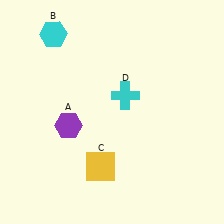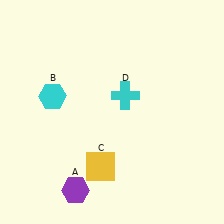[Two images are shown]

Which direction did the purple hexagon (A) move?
The purple hexagon (A) moved down.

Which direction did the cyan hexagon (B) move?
The cyan hexagon (B) moved down.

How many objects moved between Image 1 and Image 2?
2 objects moved between the two images.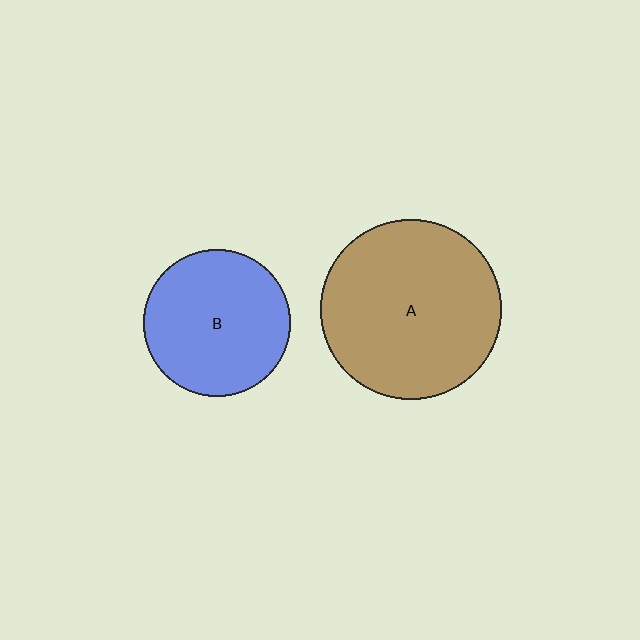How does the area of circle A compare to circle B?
Approximately 1.5 times.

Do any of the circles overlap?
No, none of the circles overlap.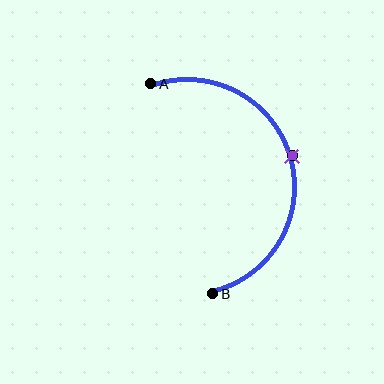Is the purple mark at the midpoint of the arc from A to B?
Yes. The purple mark lies on the arc at equal arc-length from both A and B — it is the arc midpoint.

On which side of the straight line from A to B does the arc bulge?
The arc bulges to the right of the straight line connecting A and B.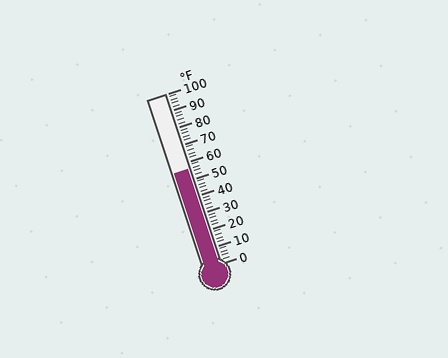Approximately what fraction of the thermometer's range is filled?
The thermometer is filled to approximately 55% of its range.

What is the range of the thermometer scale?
The thermometer scale ranges from 0°F to 100°F.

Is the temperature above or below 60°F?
The temperature is below 60°F.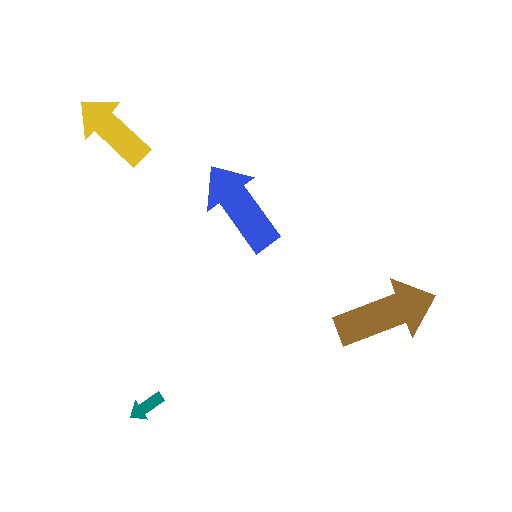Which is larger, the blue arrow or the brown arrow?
The brown one.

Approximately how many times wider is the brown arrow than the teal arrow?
About 3 times wider.